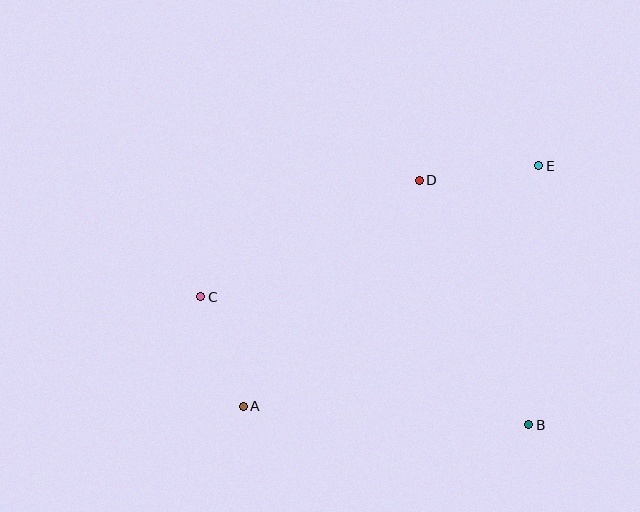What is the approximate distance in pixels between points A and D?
The distance between A and D is approximately 286 pixels.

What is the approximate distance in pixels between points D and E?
The distance between D and E is approximately 121 pixels.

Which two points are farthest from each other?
Points A and E are farthest from each other.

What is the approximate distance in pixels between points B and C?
The distance between B and C is approximately 353 pixels.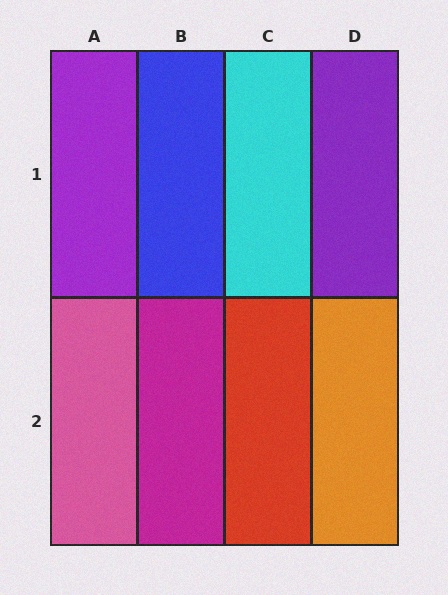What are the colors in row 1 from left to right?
Purple, blue, cyan, purple.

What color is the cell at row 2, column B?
Magenta.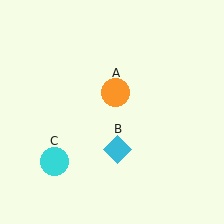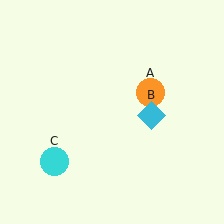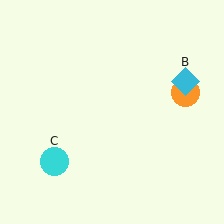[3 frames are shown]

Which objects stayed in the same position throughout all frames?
Cyan circle (object C) remained stationary.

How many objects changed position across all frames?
2 objects changed position: orange circle (object A), cyan diamond (object B).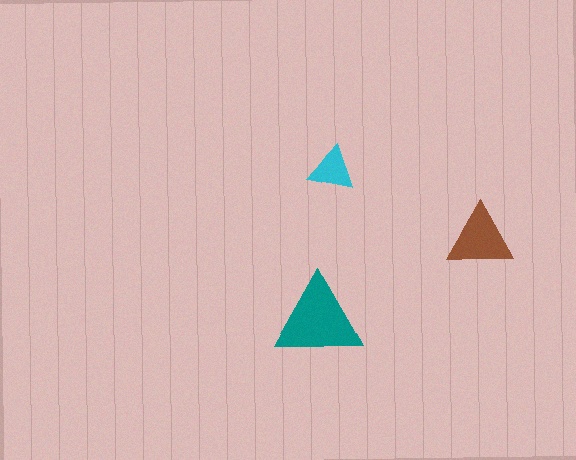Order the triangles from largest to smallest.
the teal one, the brown one, the cyan one.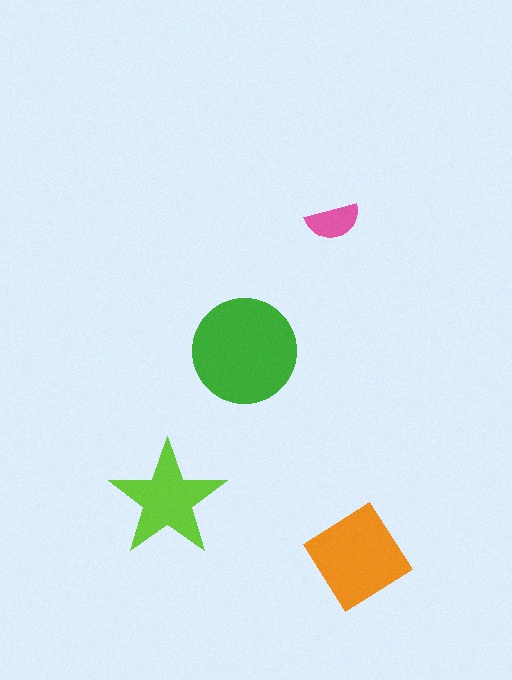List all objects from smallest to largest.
The pink semicircle, the lime star, the orange diamond, the green circle.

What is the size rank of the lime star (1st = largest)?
3rd.